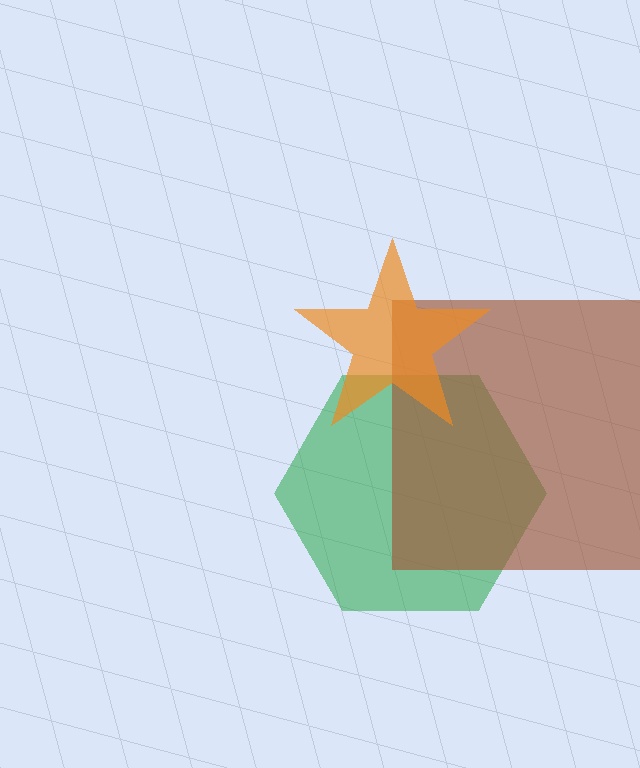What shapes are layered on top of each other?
The layered shapes are: a green hexagon, a brown square, an orange star.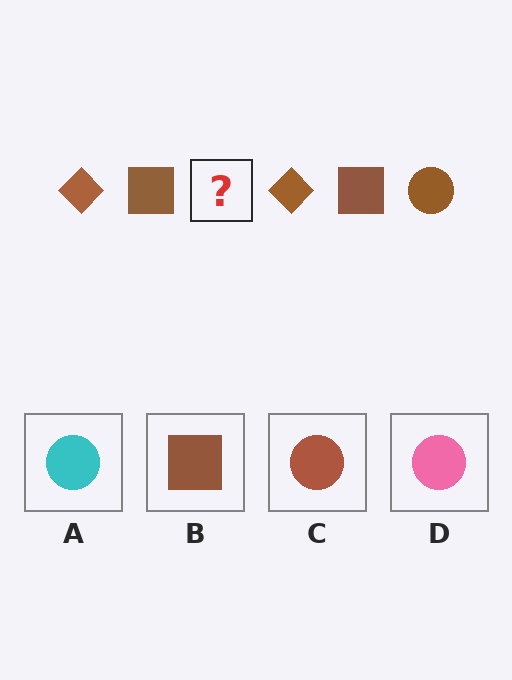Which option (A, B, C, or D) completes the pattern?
C.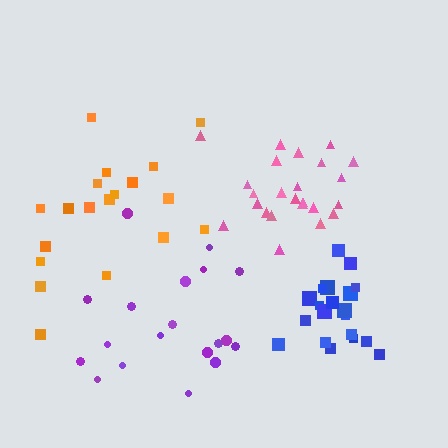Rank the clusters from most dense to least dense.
blue, pink, orange, purple.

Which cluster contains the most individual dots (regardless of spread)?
Pink (24).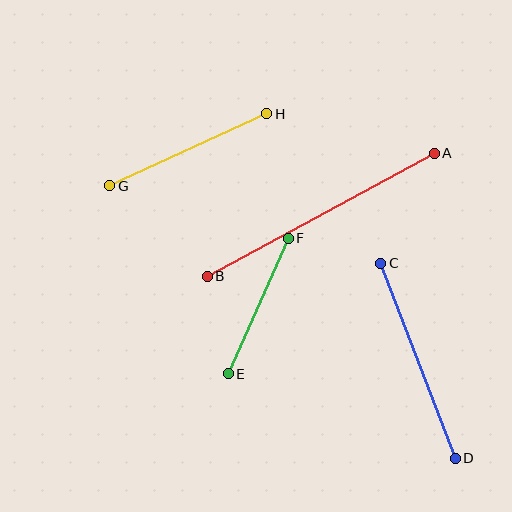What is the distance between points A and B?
The distance is approximately 258 pixels.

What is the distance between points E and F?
The distance is approximately 148 pixels.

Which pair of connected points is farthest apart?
Points A and B are farthest apart.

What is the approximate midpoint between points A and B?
The midpoint is at approximately (321, 215) pixels.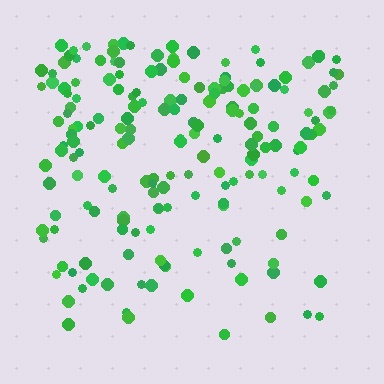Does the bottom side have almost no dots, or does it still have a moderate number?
Still a moderate number, just noticeably fewer than the top.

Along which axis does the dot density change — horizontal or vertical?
Vertical.